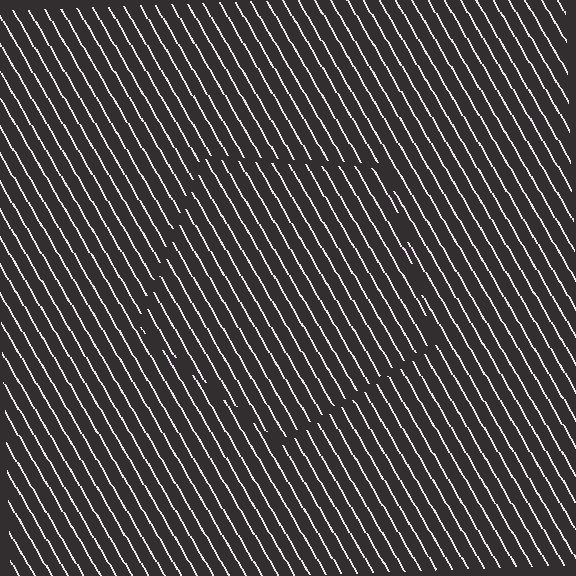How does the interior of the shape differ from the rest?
The interior of the shape contains the same grating, shifted by half a period — the contour is defined by the phase discontinuity where line-ends from the inner and outer gratings abut.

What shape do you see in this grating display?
An illusory pentagon. The interior of the shape contains the same grating, shifted by half a period — the contour is defined by the phase discontinuity where line-ends from the inner and outer gratings abut.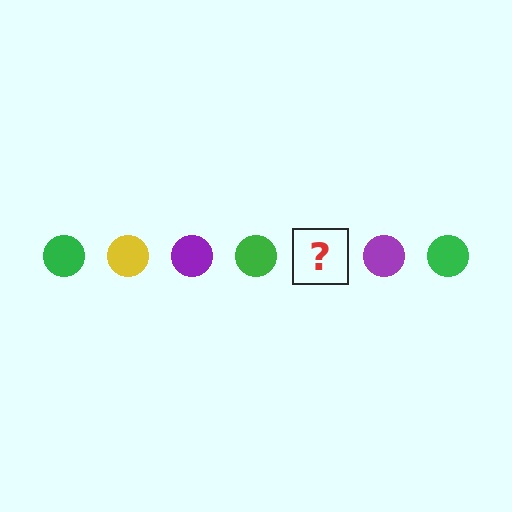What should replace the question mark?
The question mark should be replaced with a yellow circle.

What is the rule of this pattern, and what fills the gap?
The rule is that the pattern cycles through green, yellow, purple circles. The gap should be filled with a yellow circle.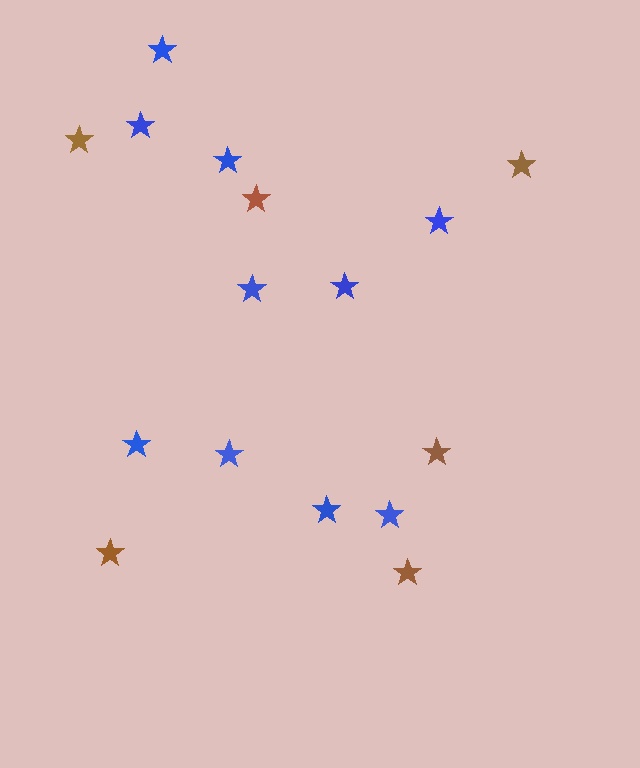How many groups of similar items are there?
There are 2 groups: one group of brown stars (6) and one group of blue stars (10).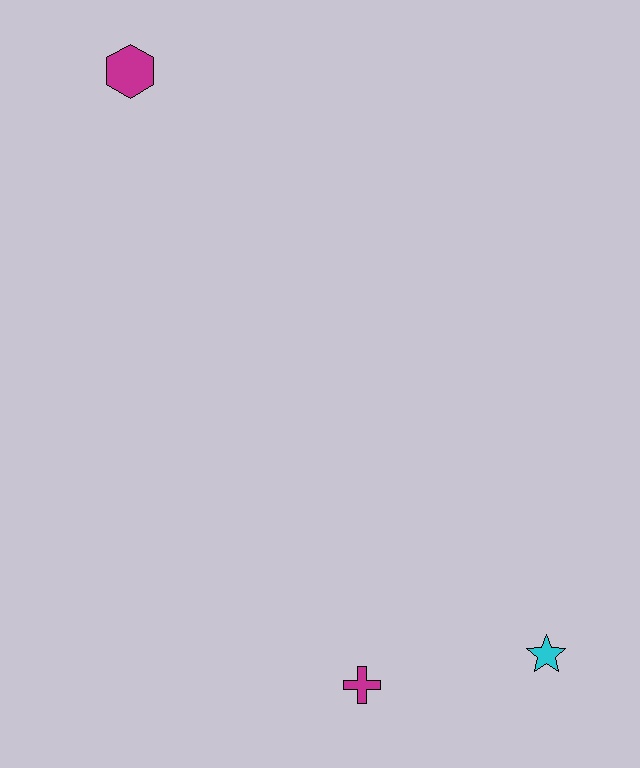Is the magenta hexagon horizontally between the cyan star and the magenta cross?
No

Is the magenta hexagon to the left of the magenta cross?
Yes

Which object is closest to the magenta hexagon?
The magenta cross is closest to the magenta hexagon.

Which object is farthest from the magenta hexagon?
The cyan star is farthest from the magenta hexagon.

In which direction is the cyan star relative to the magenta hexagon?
The cyan star is below the magenta hexagon.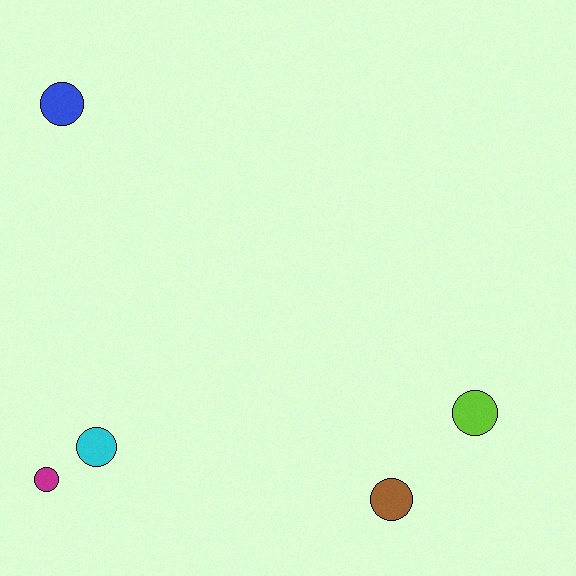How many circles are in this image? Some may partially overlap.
There are 5 circles.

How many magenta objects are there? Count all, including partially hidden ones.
There is 1 magenta object.